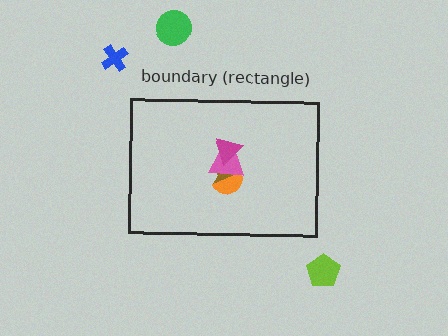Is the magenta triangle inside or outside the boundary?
Inside.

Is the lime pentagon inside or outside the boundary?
Outside.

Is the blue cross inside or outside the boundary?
Outside.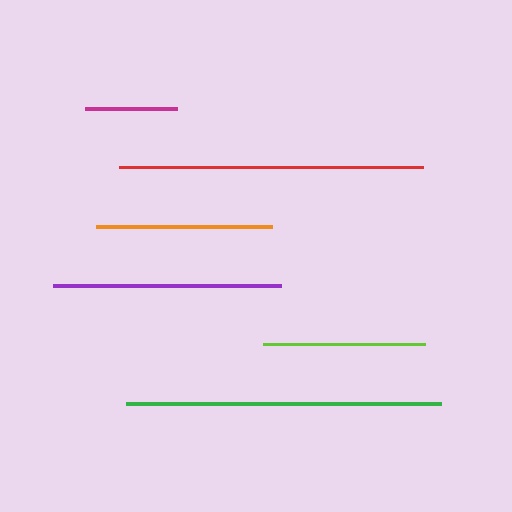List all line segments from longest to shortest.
From longest to shortest: green, red, purple, orange, lime, magenta.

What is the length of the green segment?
The green segment is approximately 315 pixels long.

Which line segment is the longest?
The green line is the longest at approximately 315 pixels.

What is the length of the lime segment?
The lime segment is approximately 162 pixels long.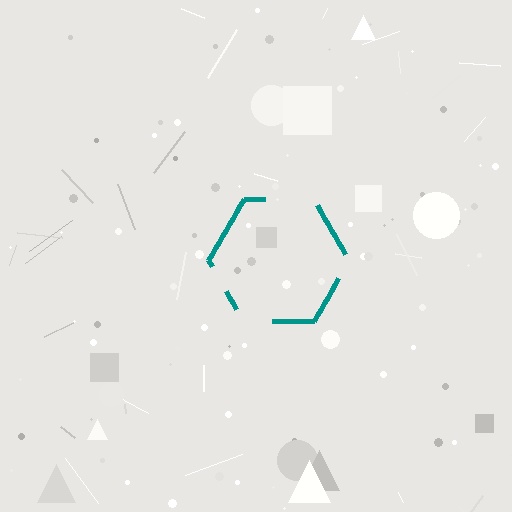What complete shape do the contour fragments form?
The contour fragments form a hexagon.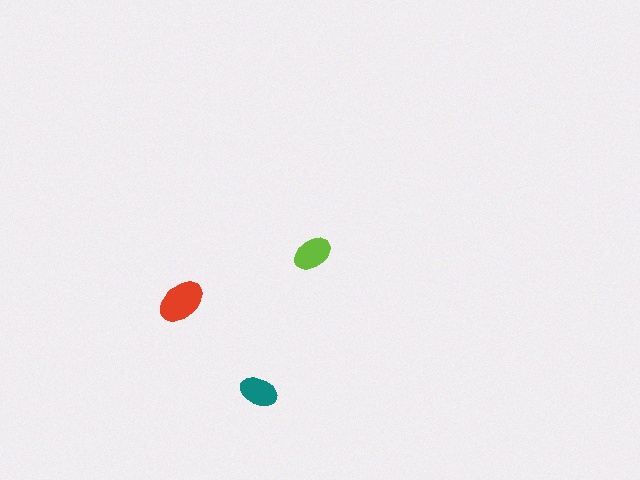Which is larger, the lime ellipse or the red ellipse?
The red one.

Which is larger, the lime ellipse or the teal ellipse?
The lime one.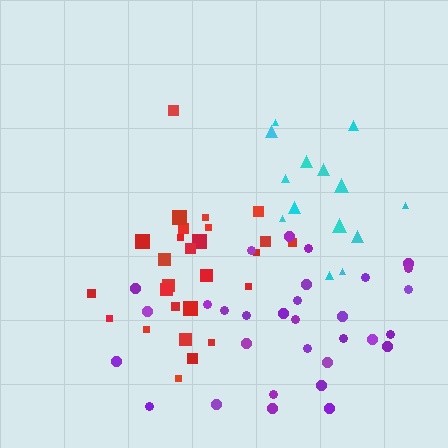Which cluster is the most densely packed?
Red.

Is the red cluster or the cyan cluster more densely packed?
Red.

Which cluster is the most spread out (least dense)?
Cyan.